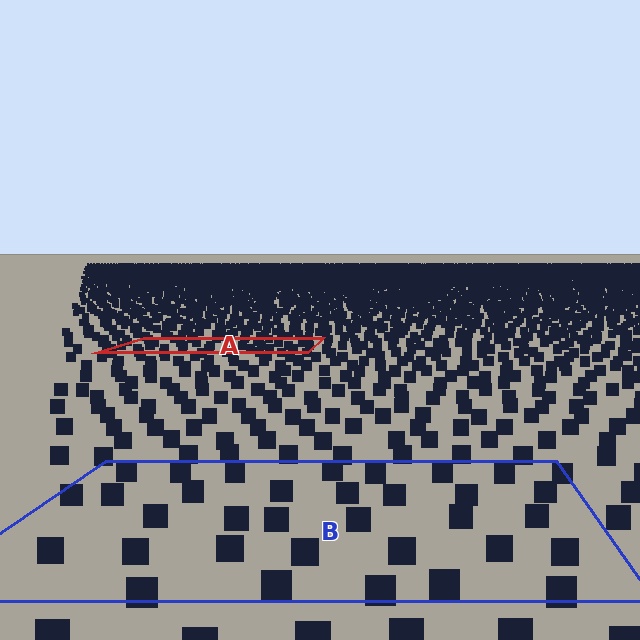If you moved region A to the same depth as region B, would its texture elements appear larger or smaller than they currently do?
They would appear larger. At a closer depth, the same texture elements are projected at a bigger on-screen size.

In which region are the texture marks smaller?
The texture marks are smaller in region A, because it is farther away.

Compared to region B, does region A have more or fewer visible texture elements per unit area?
Region A has more texture elements per unit area — they are packed more densely because it is farther away.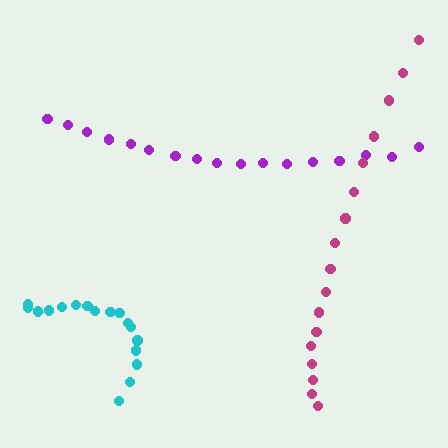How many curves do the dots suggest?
There are 3 distinct paths.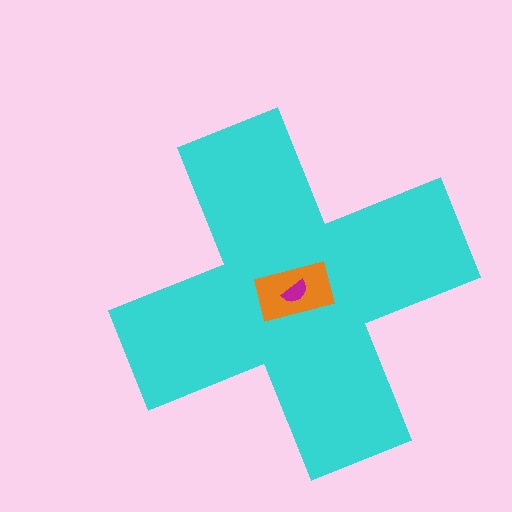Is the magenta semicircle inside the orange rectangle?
Yes.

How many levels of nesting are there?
3.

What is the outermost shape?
The cyan cross.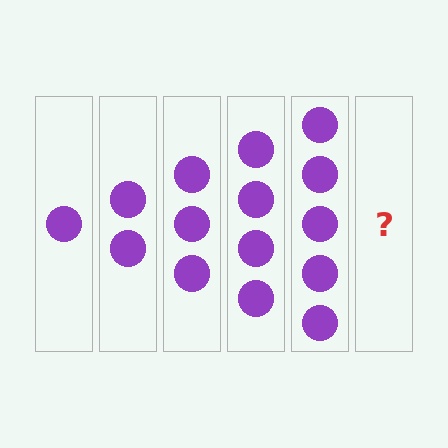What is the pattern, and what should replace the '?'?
The pattern is that each step adds one more circle. The '?' should be 6 circles.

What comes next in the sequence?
The next element should be 6 circles.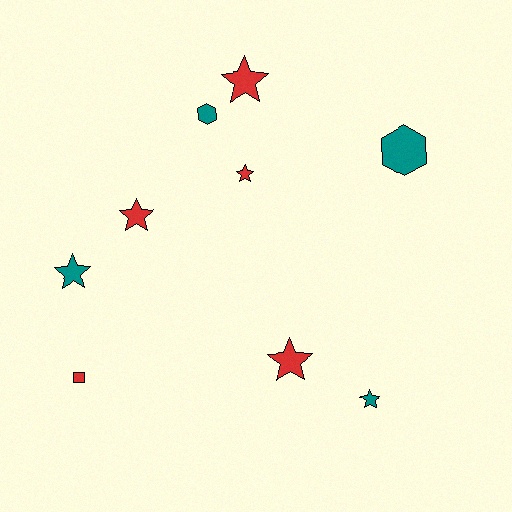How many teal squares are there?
There are no teal squares.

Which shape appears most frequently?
Star, with 6 objects.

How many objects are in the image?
There are 9 objects.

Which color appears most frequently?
Red, with 5 objects.